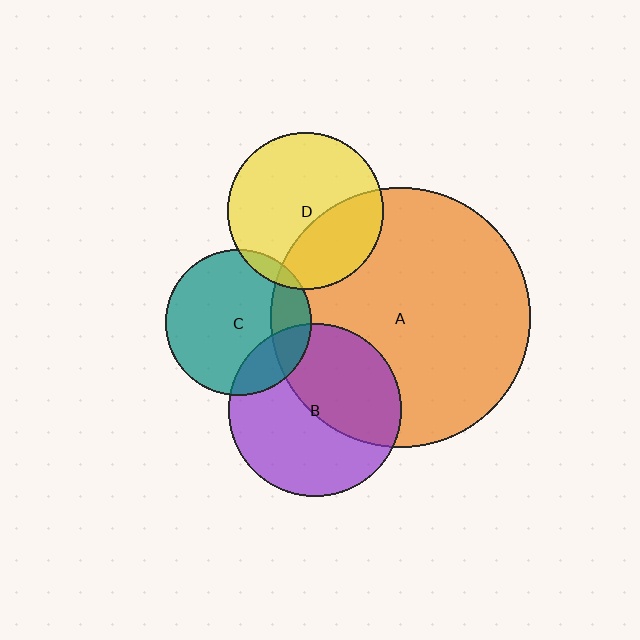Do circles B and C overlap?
Yes.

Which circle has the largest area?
Circle A (orange).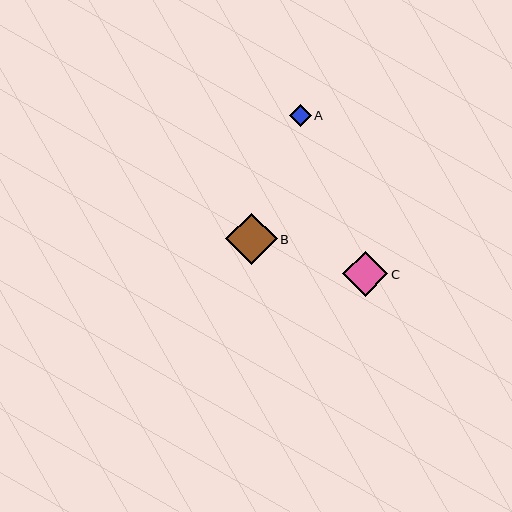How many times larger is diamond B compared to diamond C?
Diamond B is approximately 1.2 times the size of diamond C.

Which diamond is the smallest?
Diamond A is the smallest with a size of approximately 22 pixels.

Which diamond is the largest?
Diamond B is the largest with a size of approximately 52 pixels.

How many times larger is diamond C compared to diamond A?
Diamond C is approximately 2.0 times the size of diamond A.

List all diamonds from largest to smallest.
From largest to smallest: B, C, A.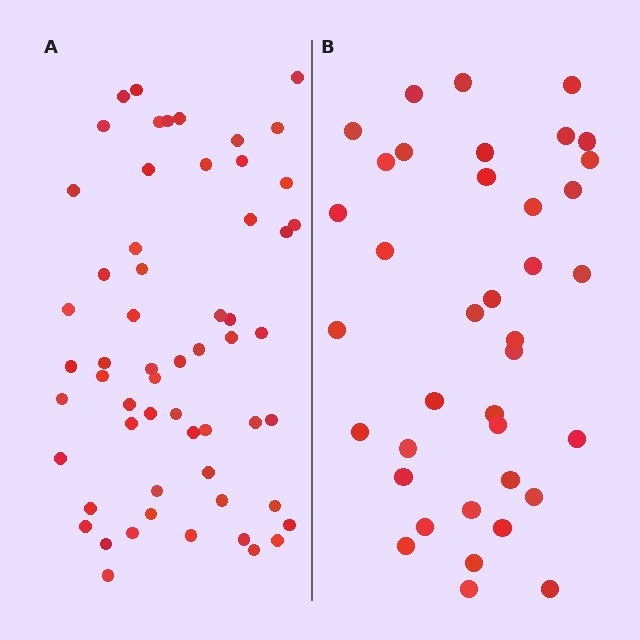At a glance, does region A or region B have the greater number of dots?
Region A (the left region) has more dots.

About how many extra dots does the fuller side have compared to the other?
Region A has approximately 20 more dots than region B.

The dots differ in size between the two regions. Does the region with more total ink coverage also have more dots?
No. Region B has more total ink coverage because its dots are larger, but region A actually contains more individual dots. Total area can be misleading — the number of items is what matters here.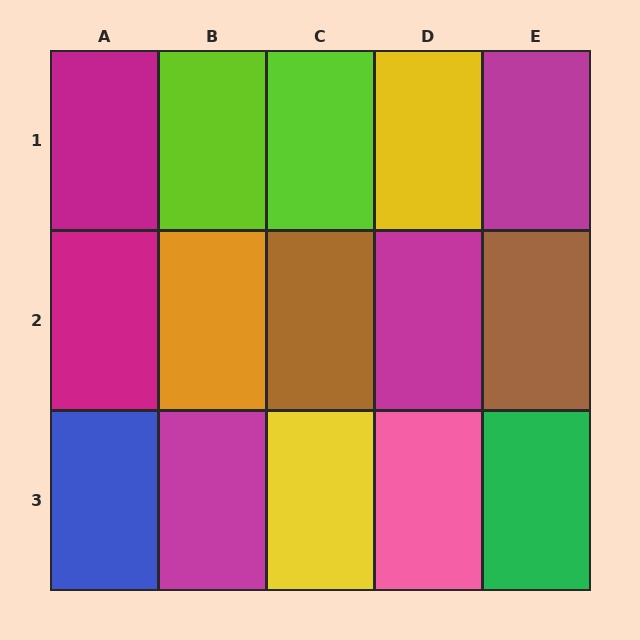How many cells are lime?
2 cells are lime.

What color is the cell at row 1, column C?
Lime.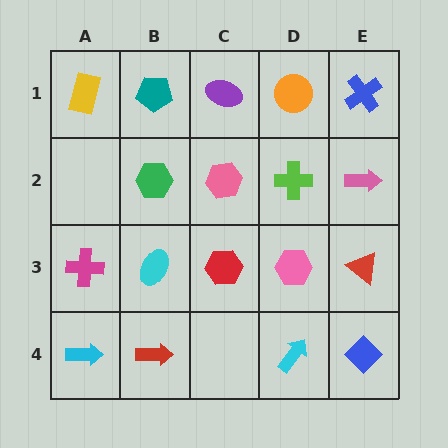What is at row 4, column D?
A cyan arrow.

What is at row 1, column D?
An orange circle.